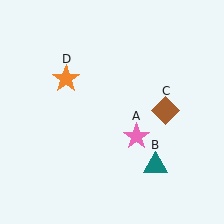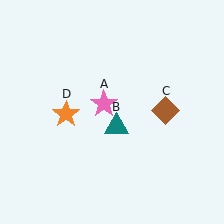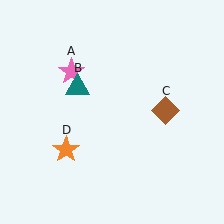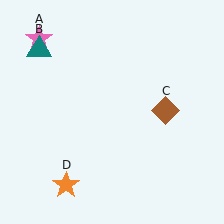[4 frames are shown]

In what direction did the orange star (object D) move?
The orange star (object D) moved down.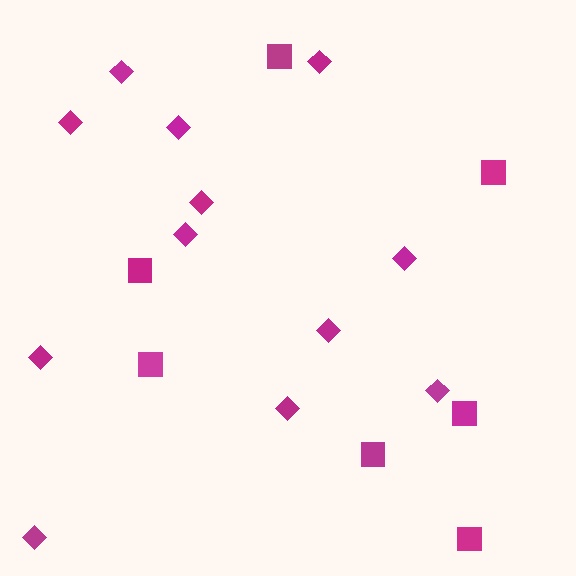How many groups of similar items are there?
There are 2 groups: one group of diamonds (12) and one group of squares (7).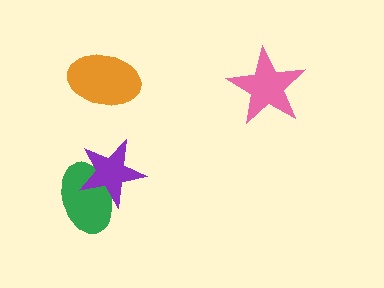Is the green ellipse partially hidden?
Yes, it is partially covered by another shape.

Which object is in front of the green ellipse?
The purple star is in front of the green ellipse.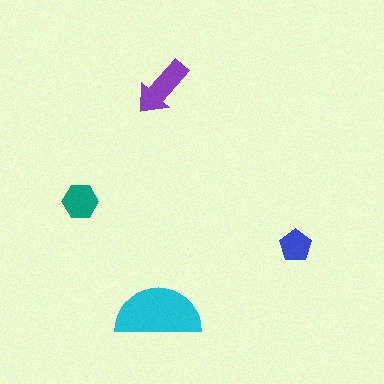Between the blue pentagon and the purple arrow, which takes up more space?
The purple arrow.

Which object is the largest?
The cyan semicircle.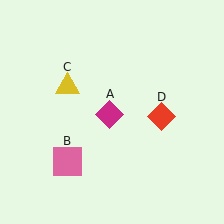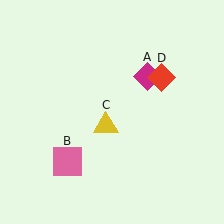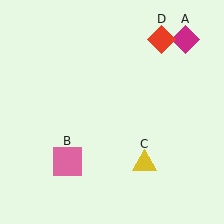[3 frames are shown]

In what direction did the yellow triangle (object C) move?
The yellow triangle (object C) moved down and to the right.